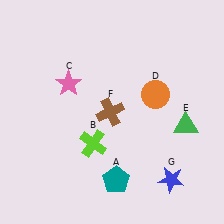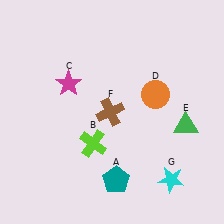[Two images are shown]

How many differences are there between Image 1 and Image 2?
There are 2 differences between the two images.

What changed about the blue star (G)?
In Image 1, G is blue. In Image 2, it changed to cyan.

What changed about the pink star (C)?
In Image 1, C is pink. In Image 2, it changed to magenta.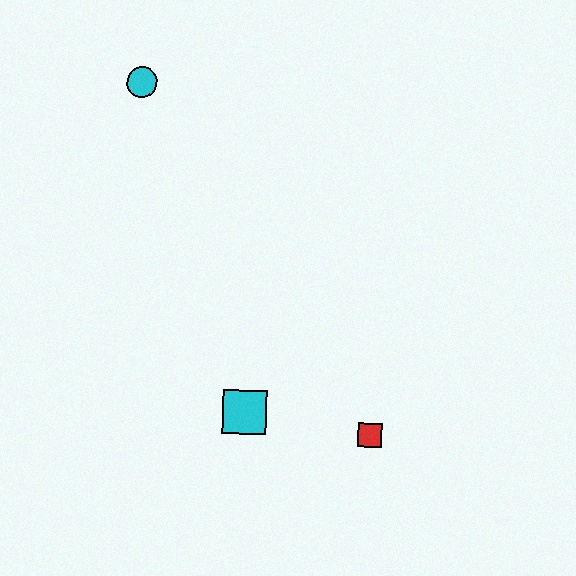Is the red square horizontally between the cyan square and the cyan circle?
No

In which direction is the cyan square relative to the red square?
The cyan square is to the left of the red square.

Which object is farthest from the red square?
The cyan circle is farthest from the red square.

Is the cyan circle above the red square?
Yes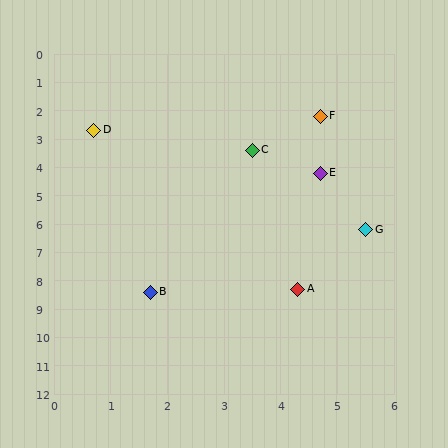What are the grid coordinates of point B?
Point B is at approximately (1.7, 8.4).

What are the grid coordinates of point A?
Point A is at approximately (4.3, 8.3).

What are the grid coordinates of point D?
Point D is at approximately (0.7, 2.7).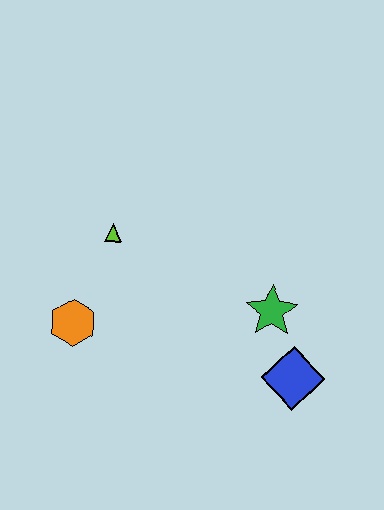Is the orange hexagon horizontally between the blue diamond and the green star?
No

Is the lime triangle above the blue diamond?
Yes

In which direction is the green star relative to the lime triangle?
The green star is to the right of the lime triangle.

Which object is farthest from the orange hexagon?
The blue diamond is farthest from the orange hexagon.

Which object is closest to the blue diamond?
The green star is closest to the blue diamond.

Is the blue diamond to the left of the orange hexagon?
No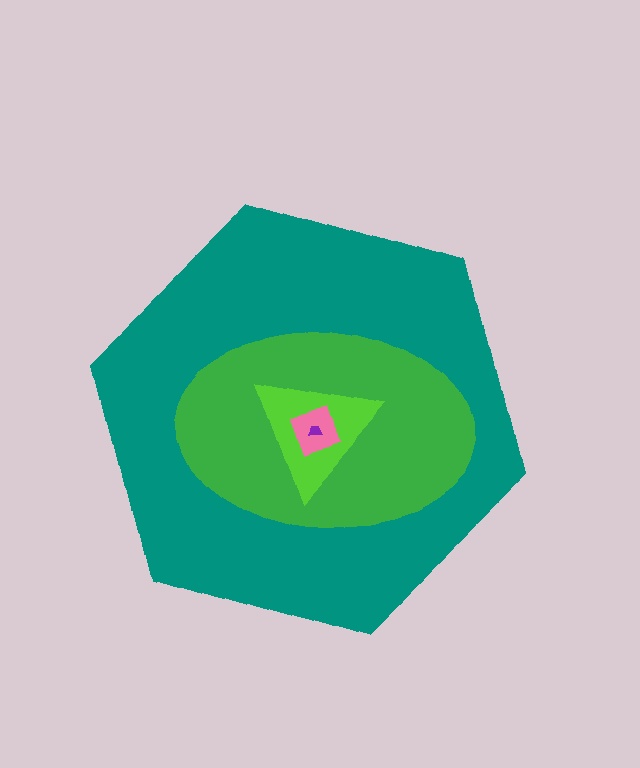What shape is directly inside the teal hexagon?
The green ellipse.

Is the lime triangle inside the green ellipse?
Yes.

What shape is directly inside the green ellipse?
The lime triangle.